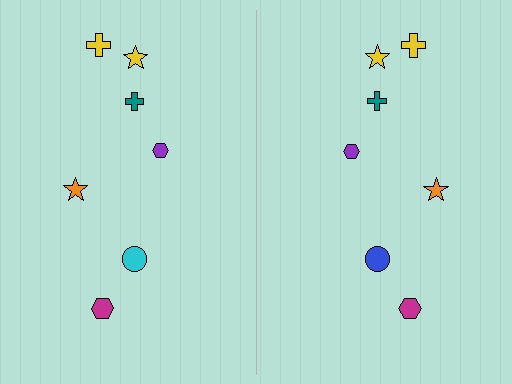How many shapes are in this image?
There are 14 shapes in this image.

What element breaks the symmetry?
The blue circle on the right side breaks the symmetry — its mirror counterpart is cyan.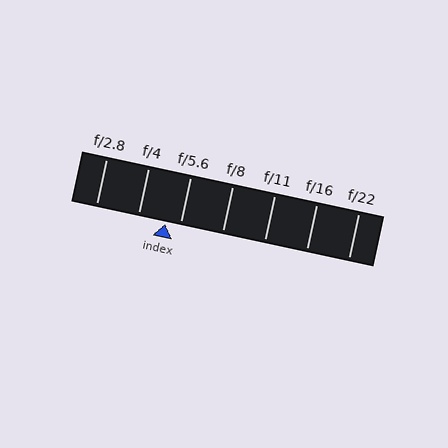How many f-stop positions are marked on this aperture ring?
There are 7 f-stop positions marked.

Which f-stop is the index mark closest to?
The index mark is closest to f/5.6.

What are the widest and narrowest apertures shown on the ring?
The widest aperture shown is f/2.8 and the narrowest is f/22.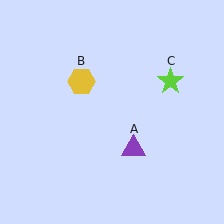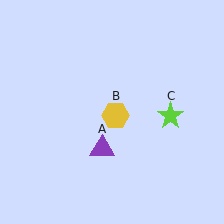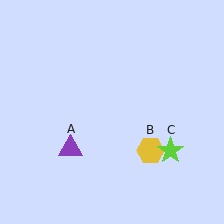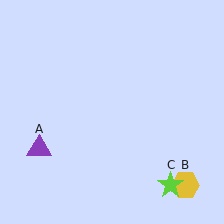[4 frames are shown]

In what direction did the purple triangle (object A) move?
The purple triangle (object A) moved left.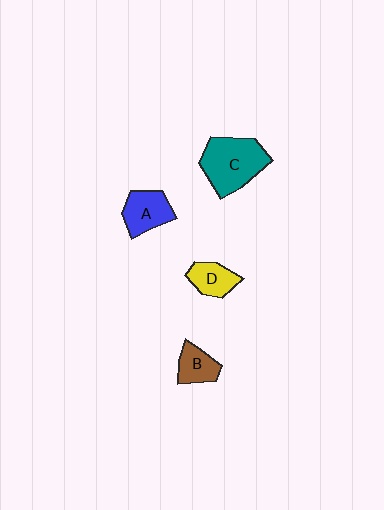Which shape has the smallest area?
Shape B (brown).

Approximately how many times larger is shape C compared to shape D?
Approximately 2.1 times.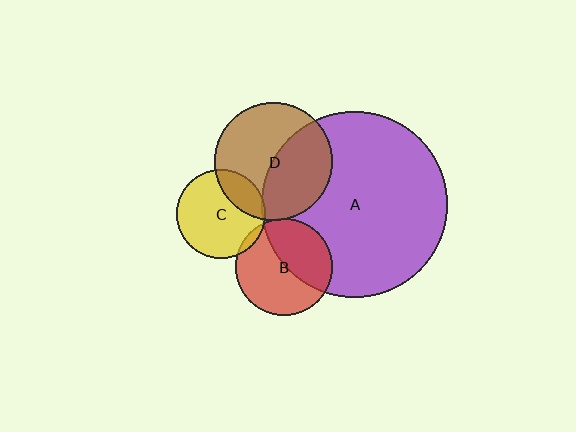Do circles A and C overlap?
Yes.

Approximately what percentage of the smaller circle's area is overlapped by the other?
Approximately 5%.